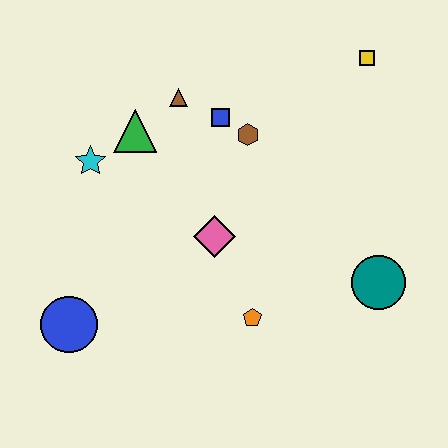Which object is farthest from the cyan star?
The teal circle is farthest from the cyan star.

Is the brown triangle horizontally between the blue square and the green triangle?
Yes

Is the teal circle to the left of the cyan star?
No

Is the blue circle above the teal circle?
No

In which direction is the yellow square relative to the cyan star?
The yellow square is to the right of the cyan star.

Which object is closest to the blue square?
The brown hexagon is closest to the blue square.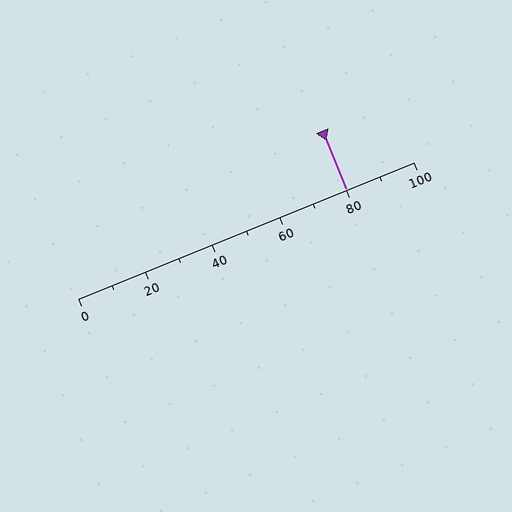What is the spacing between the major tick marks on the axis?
The major ticks are spaced 20 apart.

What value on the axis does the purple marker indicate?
The marker indicates approximately 80.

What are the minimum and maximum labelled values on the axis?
The axis runs from 0 to 100.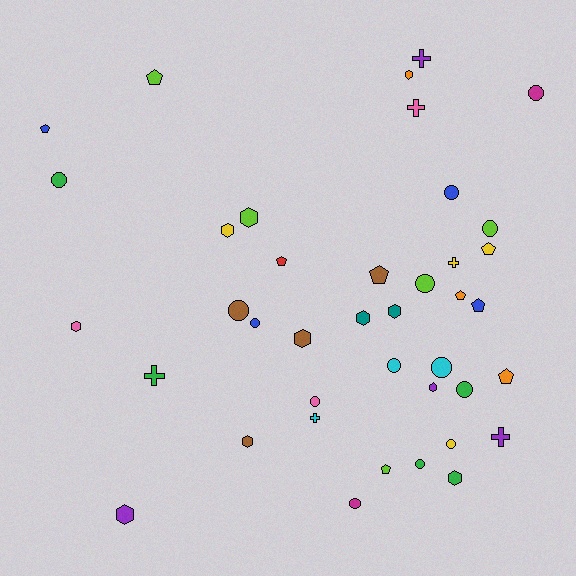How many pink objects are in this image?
There are 3 pink objects.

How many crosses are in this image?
There are 6 crosses.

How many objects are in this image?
There are 40 objects.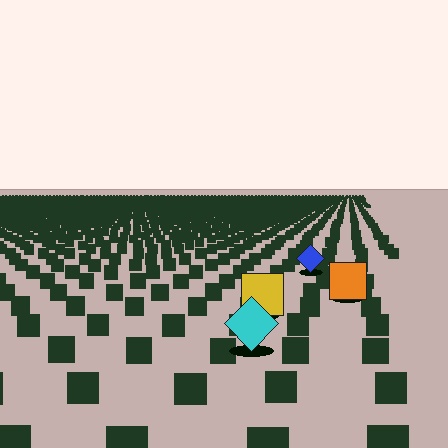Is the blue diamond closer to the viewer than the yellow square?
No. The yellow square is closer — you can tell from the texture gradient: the ground texture is coarser near it.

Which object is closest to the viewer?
The cyan diamond is closest. The texture marks near it are larger and more spread out.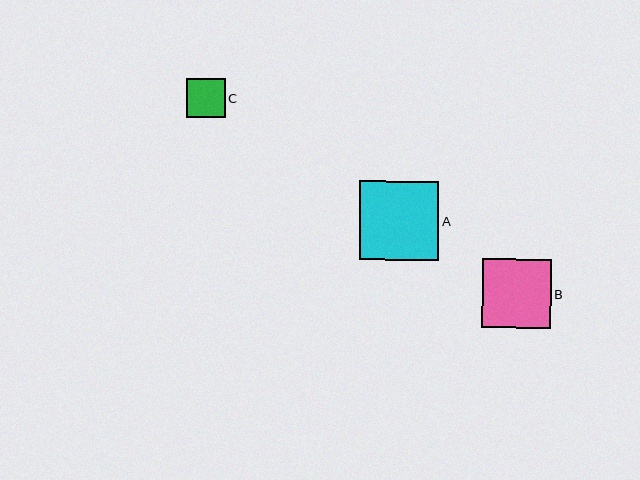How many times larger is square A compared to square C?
Square A is approximately 2.0 times the size of square C.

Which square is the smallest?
Square C is the smallest with a size of approximately 39 pixels.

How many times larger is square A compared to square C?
Square A is approximately 2.0 times the size of square C.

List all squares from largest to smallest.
From largest to smallest: A, B, C.